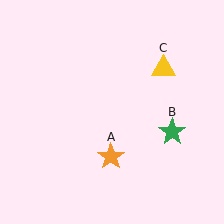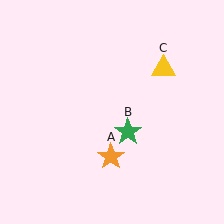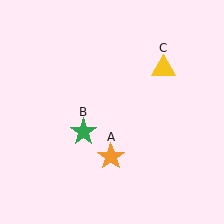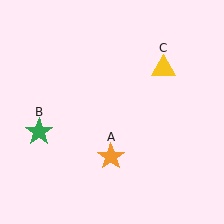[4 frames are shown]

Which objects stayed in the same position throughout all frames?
Orange star (object A) and yellow triangle (object C) remained stationary.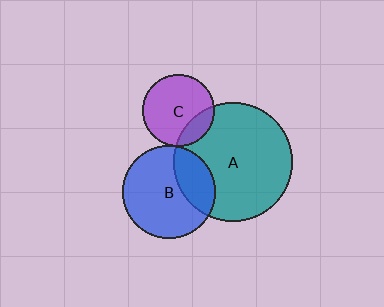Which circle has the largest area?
Circle A (teal).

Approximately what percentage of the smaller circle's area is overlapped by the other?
Approximately 5%.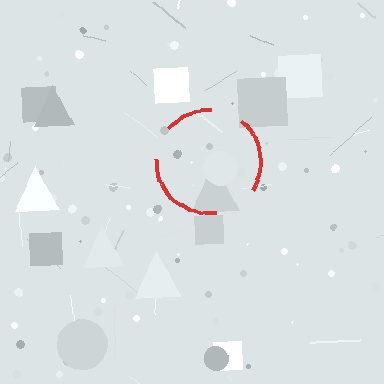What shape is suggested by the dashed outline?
The dashed outline suggests a circle.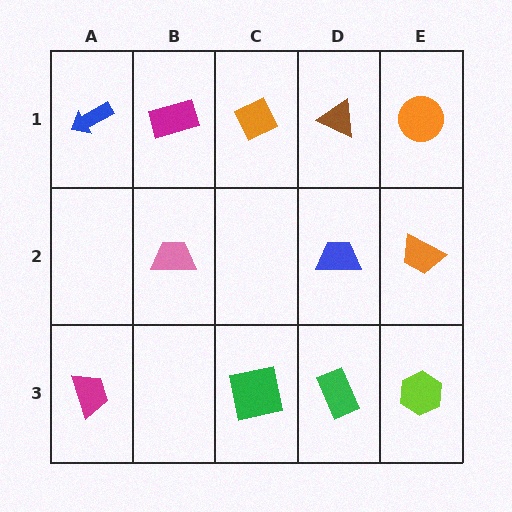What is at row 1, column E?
An orange circle.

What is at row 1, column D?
A brown triangle.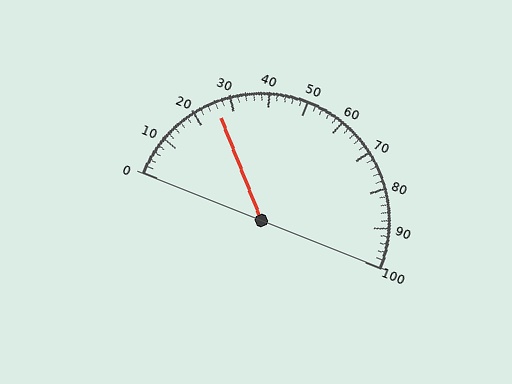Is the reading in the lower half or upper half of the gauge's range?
The reading is in the lower half of the range (0 to 100).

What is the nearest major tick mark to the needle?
The nearest major tick mark is 30.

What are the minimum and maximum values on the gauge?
The gauge ranges from 0 to 100.